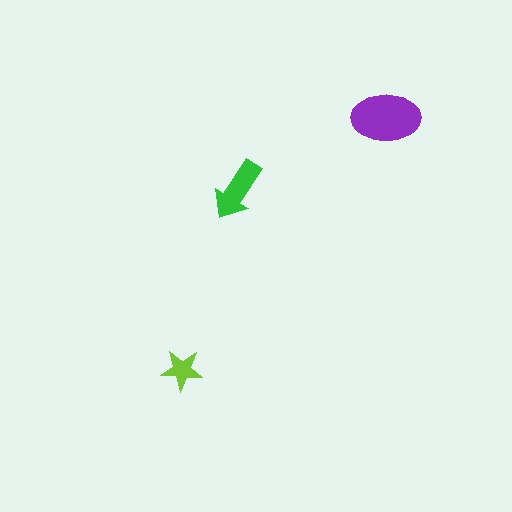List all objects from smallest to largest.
The lime star, the green arrow, the purple ellipse.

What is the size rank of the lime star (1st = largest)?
3rd.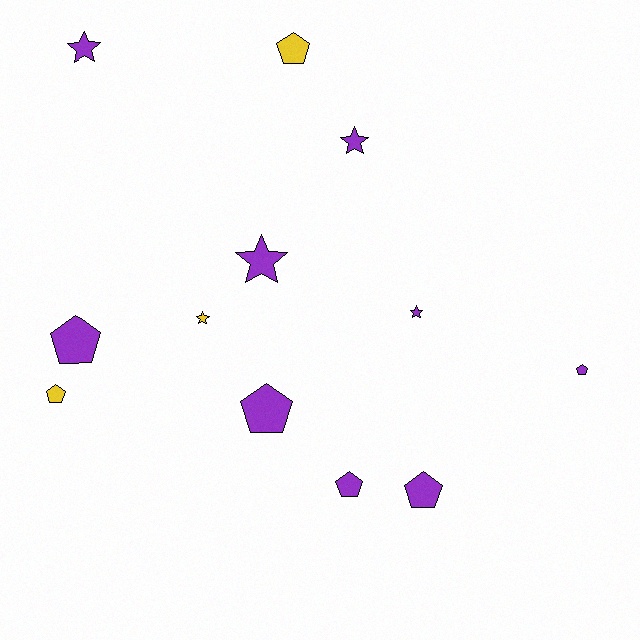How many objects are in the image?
There are 12 objects.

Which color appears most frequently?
Purple, with 9 objects.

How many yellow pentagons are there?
There are 2 yellow pentagons.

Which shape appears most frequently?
Pentagon, with 7 objects.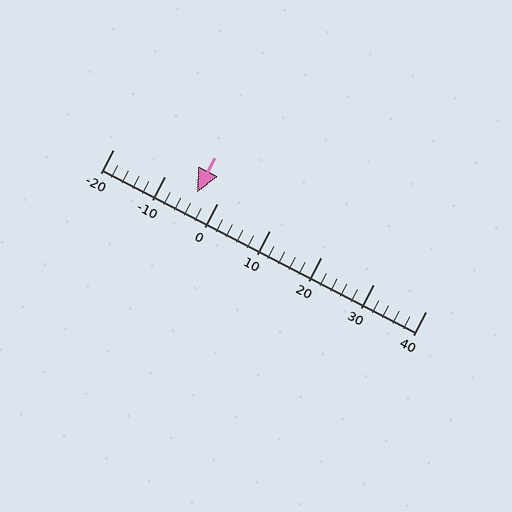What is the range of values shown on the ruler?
The ruler shows values from -20 to 40.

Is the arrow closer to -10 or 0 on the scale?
The arrow is closer to 0.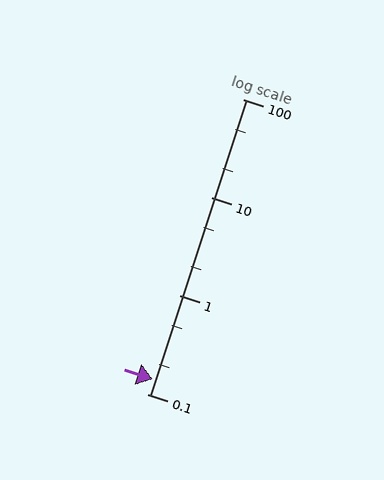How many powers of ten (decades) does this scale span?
The scale spans 3 decades, from 0.1 to 100.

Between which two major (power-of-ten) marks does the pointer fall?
The pointer is between 0.1 and 1.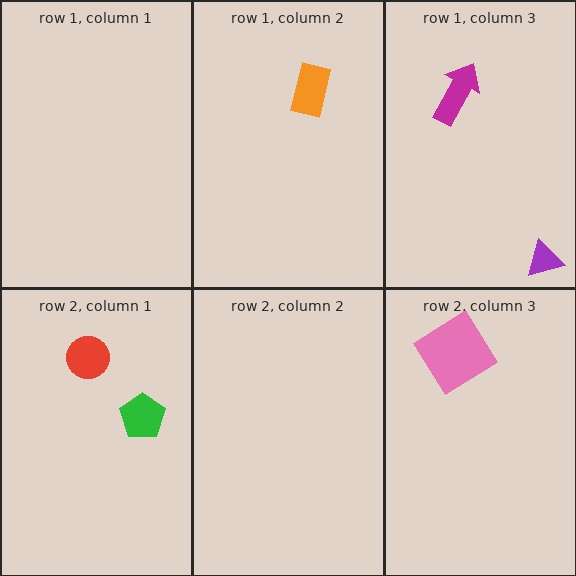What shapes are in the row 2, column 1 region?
The green pentagon, the red circle.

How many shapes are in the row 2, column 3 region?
1.